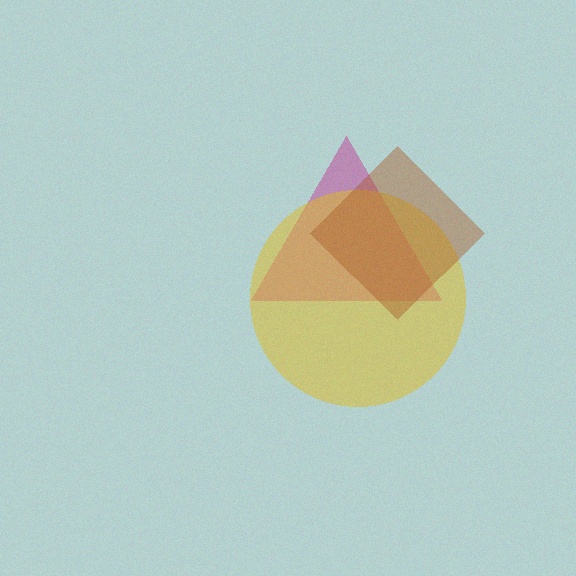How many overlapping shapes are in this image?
There are 3 overlapping shapes in the image.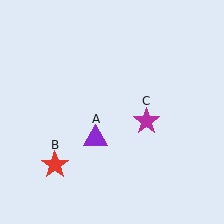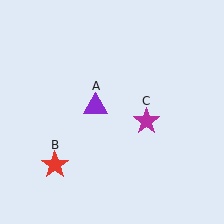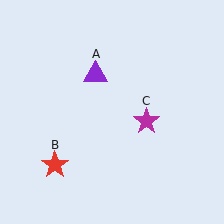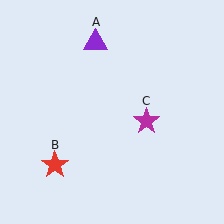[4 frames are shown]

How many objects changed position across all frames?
1 object changed position: purple triangle (object A).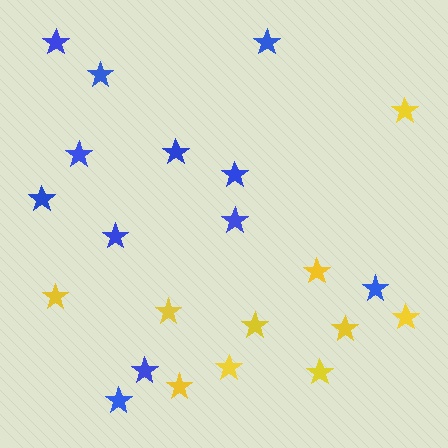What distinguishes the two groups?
There are 2 groups: one group of yellow stars (10) and one group of blue stars (12).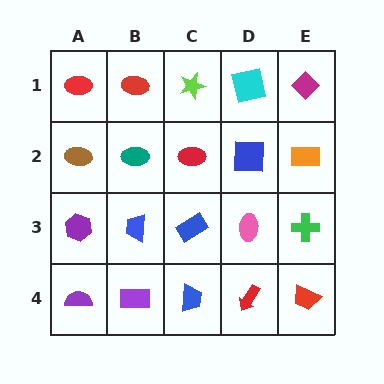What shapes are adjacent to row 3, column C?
A red ellipse (row 2, column C), a blue trapezoid (row 4, column C), a blue trapezoid (row 3, column B), a pink ellipse (row 3, column D).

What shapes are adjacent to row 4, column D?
A pink ellipse (row 3, column D), a blue trapezoid (row 4, column C), a red trapezoid (row 4, column E).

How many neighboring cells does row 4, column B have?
3.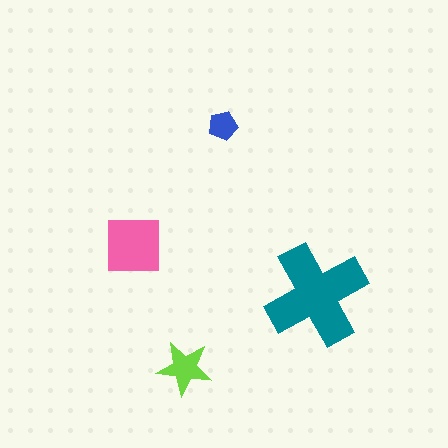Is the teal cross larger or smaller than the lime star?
Larger.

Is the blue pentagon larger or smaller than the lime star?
Smaller.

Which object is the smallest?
The blue pentagon.